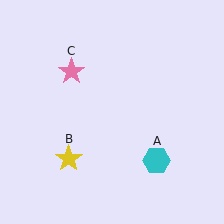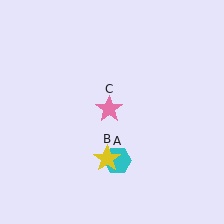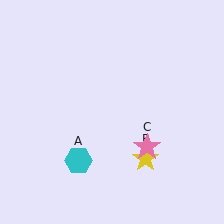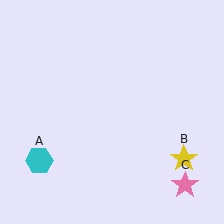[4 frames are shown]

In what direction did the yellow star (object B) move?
The yellow star (object B) moved right.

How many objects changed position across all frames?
3 objects changed position: cyan hexagon (object A), yellow star (object B), pink star (object C).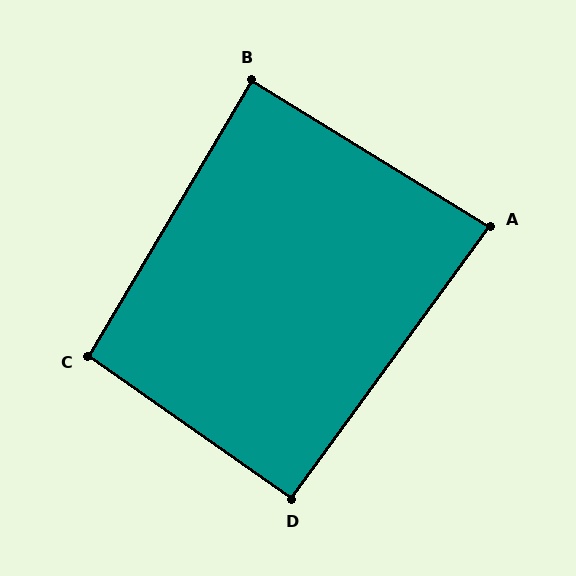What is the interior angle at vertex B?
Approximately 89 degrees (approximately right).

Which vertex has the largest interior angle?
C, at approximately 95 degrees.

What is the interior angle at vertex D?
Approximately 91 degrees (approximately right).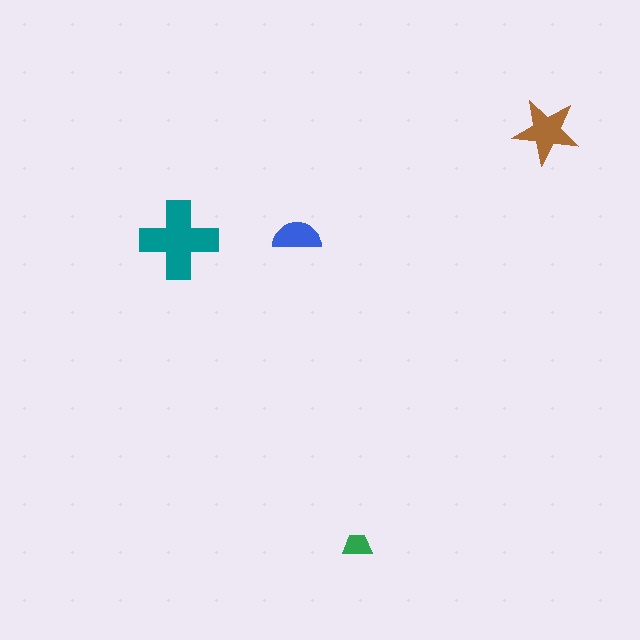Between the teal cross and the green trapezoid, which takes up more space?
The teal cross.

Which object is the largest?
The teal cross.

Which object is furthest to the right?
The brown star is rightmost.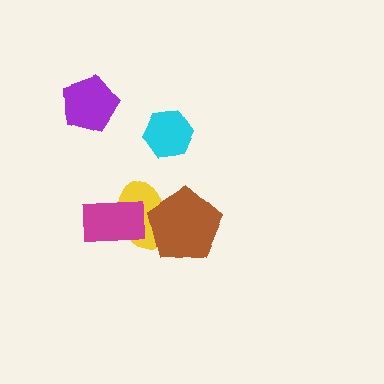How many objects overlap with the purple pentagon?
0 objects overlap with the purple pentagon.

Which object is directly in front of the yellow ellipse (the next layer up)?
The brown pentagon is directly in front of the yellow ellipse.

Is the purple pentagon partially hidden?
No, no other shape covers it.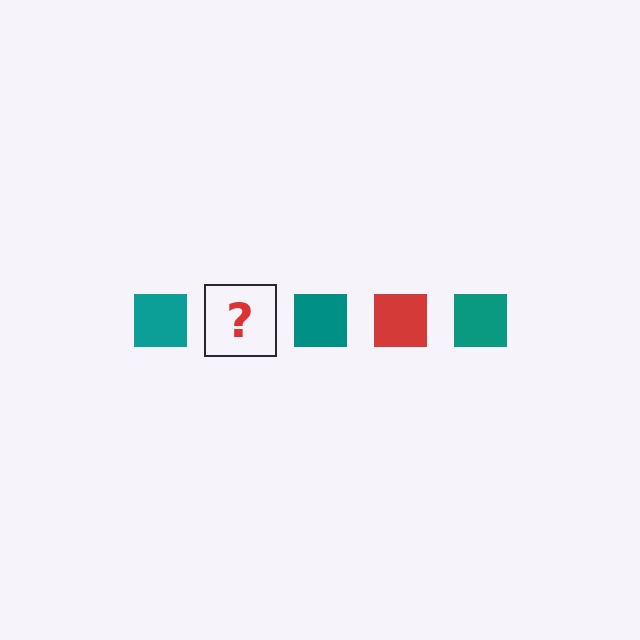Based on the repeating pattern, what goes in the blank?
The blank should be a red square.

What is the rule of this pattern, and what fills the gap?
The rule is that the pattern cycles through teal, red squares. The gap should be filled with a red square.